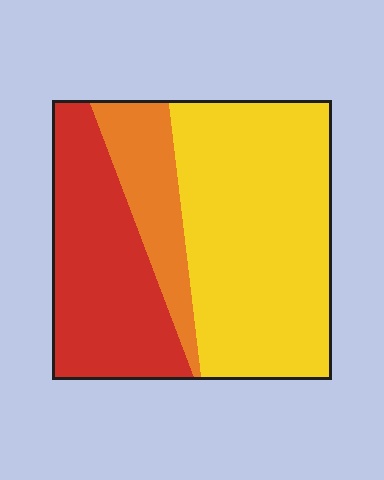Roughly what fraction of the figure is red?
Red covers around 30% of the figure.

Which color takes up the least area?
Orange, at roughly 15%.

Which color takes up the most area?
Yellow, at roughly 55%.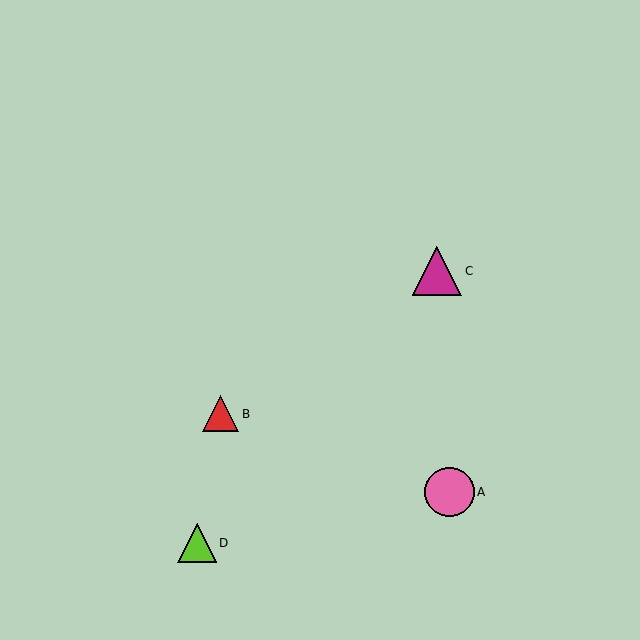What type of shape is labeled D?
Shape D is a lime triangle.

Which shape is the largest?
The pink circle (labeled A) is the largest.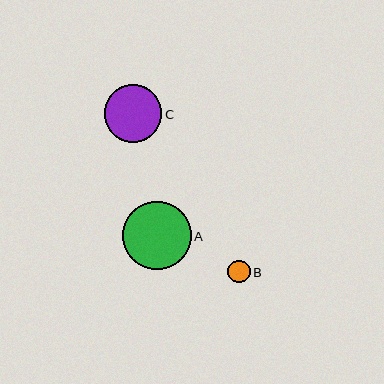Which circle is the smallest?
Circle B is the smallest with a size of approximately 22 pixels.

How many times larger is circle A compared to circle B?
Circle A is approximately 3.1 times the size of circle B.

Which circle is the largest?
Circle A is the largest with a size of approximately 69 pixels.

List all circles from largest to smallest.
From largest to smallest: A, C, B.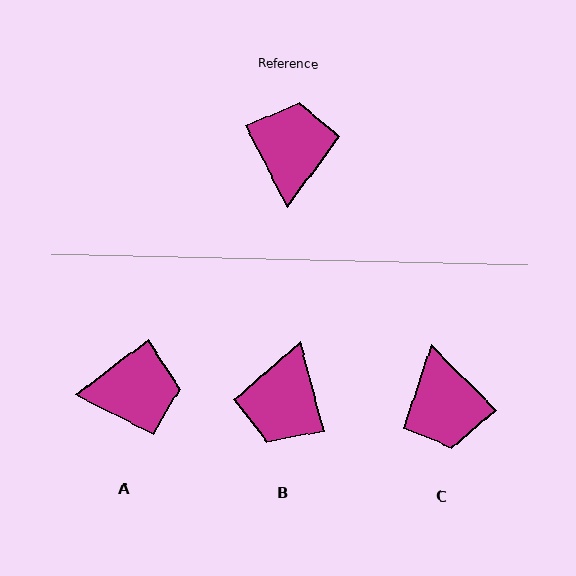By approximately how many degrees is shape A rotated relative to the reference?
Approximately 80 degrees clockwise.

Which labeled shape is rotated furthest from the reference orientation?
B, about 168 degrees away.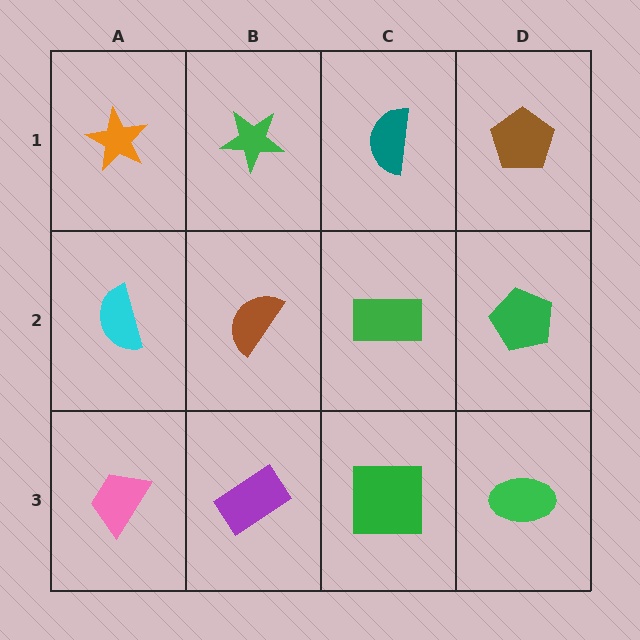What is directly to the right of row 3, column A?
A purple rectangle.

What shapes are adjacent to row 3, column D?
A green pentagon (row 2, column D), a green square (row 3, column C).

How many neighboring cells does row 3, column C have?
3.